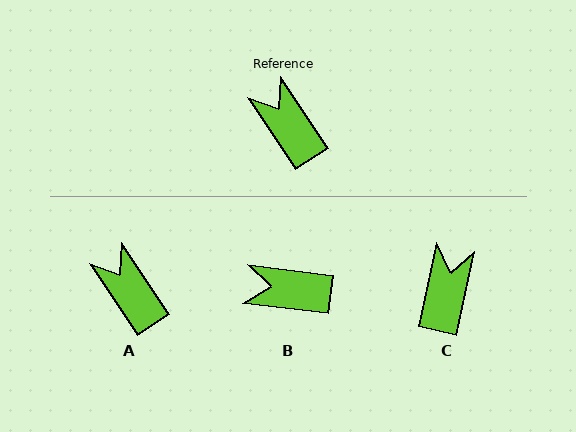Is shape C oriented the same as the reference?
No, it is off by about 46 degrees.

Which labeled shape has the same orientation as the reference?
A.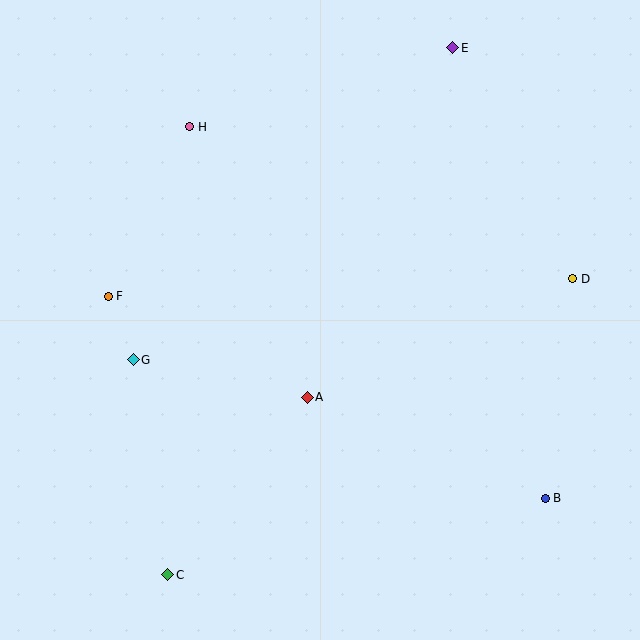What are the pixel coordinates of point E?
Point E is at (453, 48).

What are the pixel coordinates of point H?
Point H is at (190, 127).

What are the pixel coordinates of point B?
Point B is at (545, 498).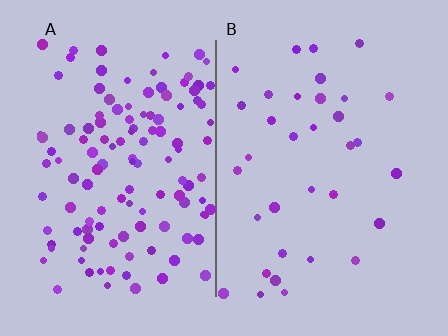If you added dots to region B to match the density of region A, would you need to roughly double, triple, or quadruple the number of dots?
Approximately quadruple.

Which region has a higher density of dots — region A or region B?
A (the left).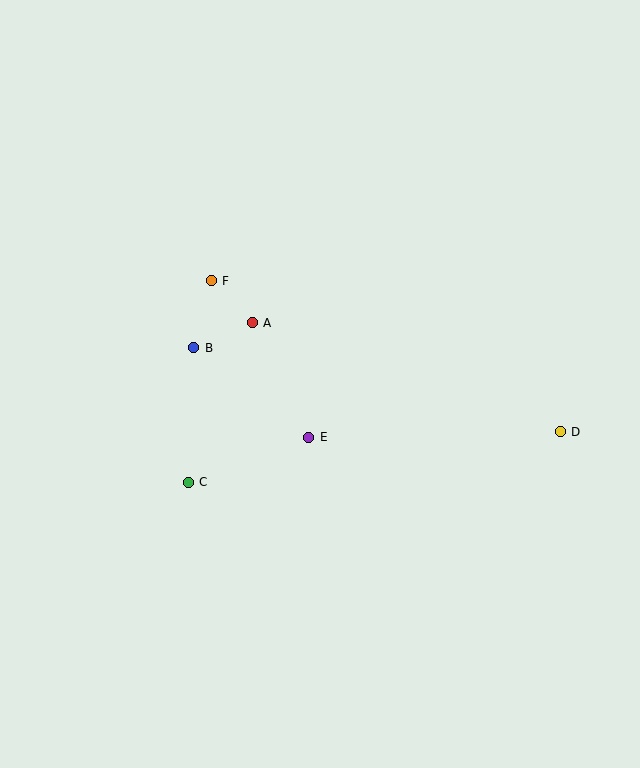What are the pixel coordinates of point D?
Point D is at (560, 432).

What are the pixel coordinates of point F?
Point F is at (211, 281).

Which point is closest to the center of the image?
Point E at (309, 437) is closest to the center.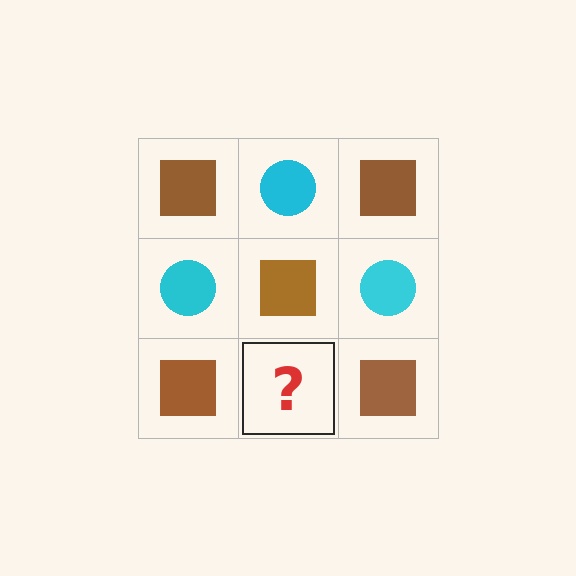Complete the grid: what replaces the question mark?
The question mark should be replaced with a cyan circle.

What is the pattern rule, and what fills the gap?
The rule is that it alternates brown square and cyan circle in a checkerboard pattern. The gap should be filled with a cyan circle.